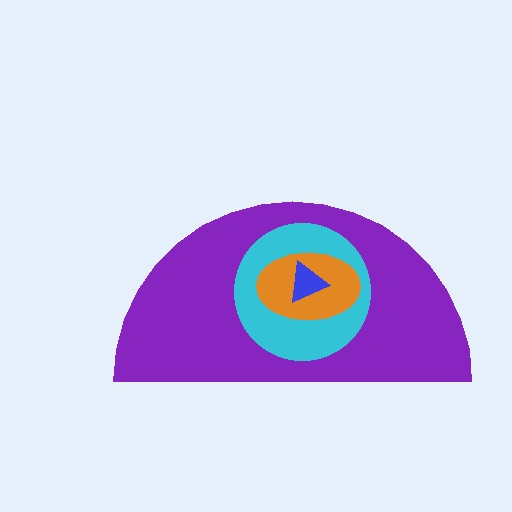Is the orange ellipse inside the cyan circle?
Yes.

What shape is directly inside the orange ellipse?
The blue triangle.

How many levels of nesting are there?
4.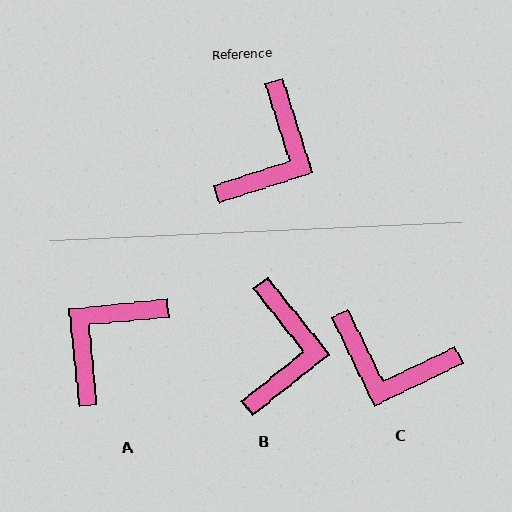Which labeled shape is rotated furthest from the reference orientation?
A, about 168 degrees away.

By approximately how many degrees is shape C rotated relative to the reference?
Approximately 82 degrees clockwise.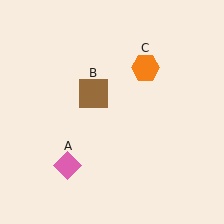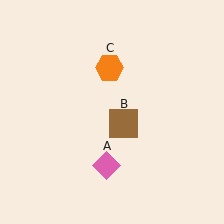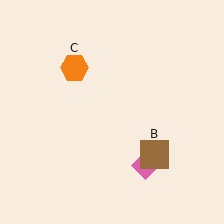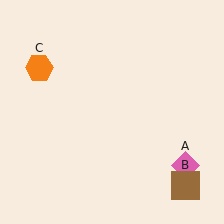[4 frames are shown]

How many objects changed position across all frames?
3 objects changed position: pink diamond (object A), brown square (object B), orange hexagon (object C).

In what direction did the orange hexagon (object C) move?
The orange hexagon (object C) moved left.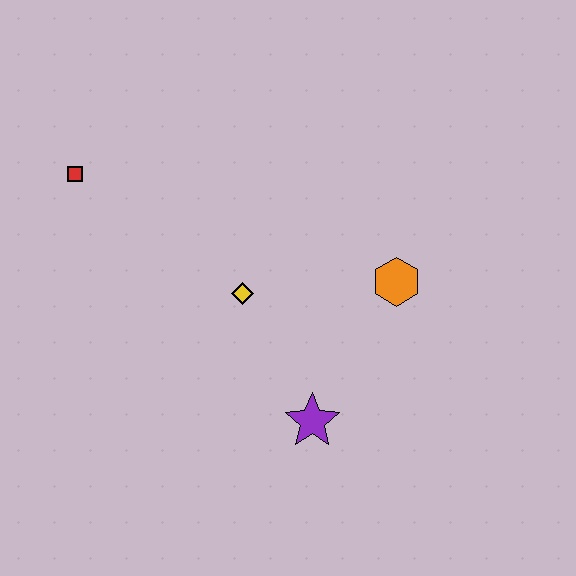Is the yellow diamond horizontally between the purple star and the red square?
Yes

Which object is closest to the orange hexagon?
The yellow diamond is closest to the orange hexagon.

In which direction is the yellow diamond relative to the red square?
The yellow diamond is to the right of the red square.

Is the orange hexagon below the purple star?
No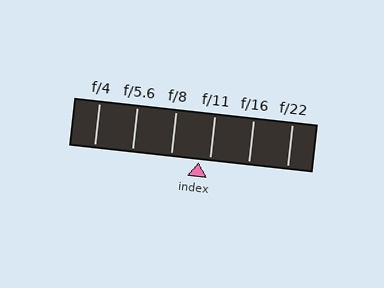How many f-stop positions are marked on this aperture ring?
There are 6 f-stop positions marked.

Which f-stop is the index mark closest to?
The index mark is closest to f/11.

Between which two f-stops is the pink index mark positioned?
The index mark is between f/8 and f/11.